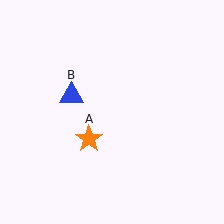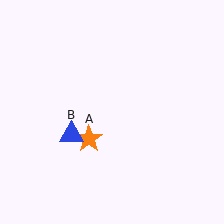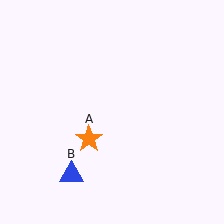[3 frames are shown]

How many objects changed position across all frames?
1 object changed position: blue triangle (object B).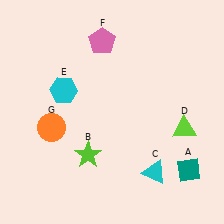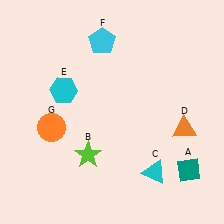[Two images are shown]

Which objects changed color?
D changed from lime to orange. F changed from pink to cyan.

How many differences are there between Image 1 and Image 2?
There are 2 differences between the two images.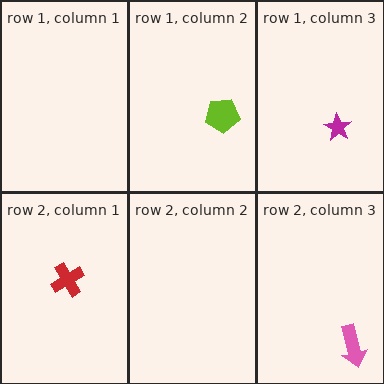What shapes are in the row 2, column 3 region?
The pink arrow.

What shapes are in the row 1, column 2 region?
The lime pentagon.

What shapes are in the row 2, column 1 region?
The red cross.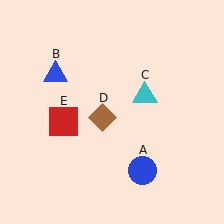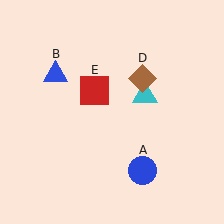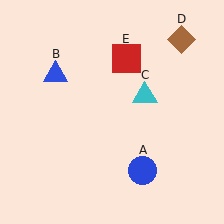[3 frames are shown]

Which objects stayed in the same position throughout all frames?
Blue circle (object A) and blue triangle (object B) and cyan triangle (object C) remained stationary.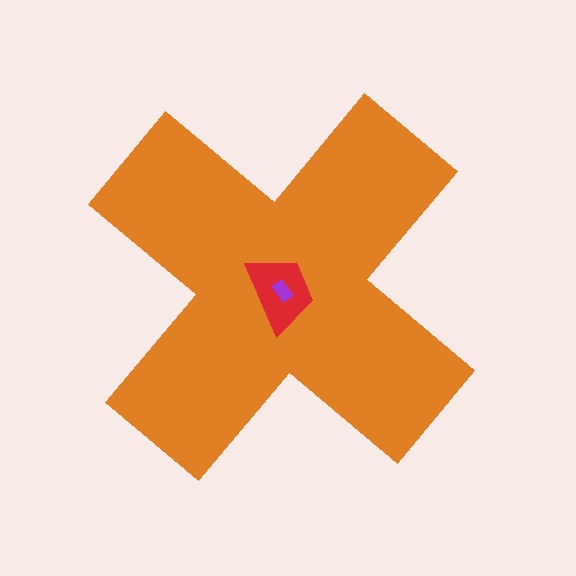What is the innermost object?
The purple rectangle.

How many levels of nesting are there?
3.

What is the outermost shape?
The orange cross.